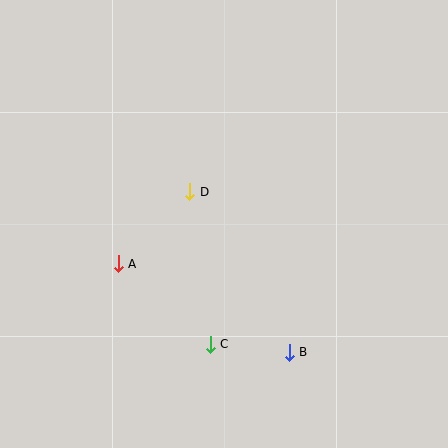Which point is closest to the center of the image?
Point D at (190, 192) is closest to the center.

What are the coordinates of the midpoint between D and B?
The midpoint between D and B is at (240, 272).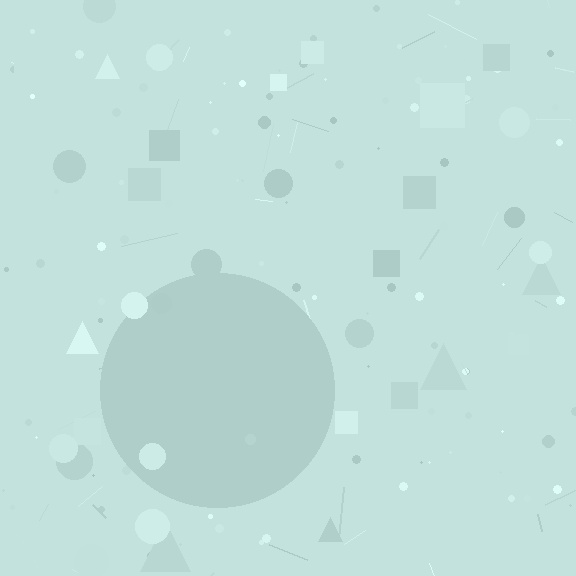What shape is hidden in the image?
A circle is hidden in the image.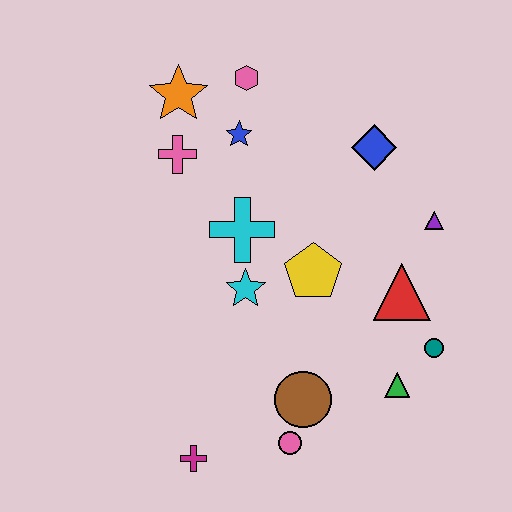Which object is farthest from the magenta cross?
The pink hexagon is farthest from the magenta cross.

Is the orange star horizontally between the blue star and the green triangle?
No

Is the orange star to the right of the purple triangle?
No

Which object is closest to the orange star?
The pink cross is closest to the orange star.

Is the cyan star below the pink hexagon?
Yes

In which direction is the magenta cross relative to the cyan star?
The magenta cross is below the cyan star.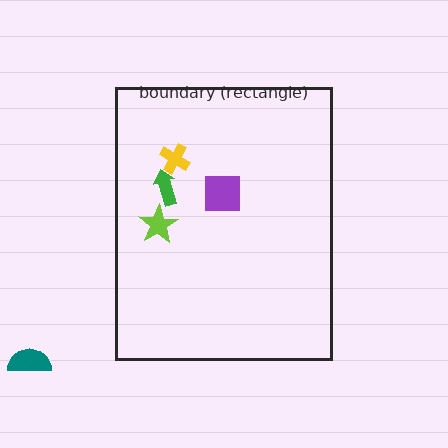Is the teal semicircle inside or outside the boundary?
Outside.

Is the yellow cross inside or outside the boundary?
Inside.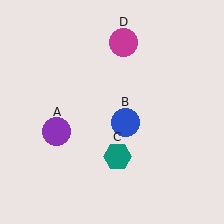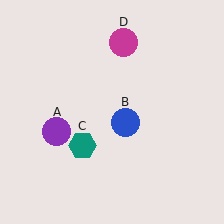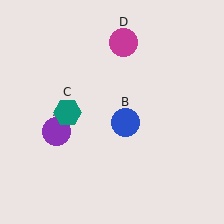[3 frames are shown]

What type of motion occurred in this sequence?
The teal hexagon (object C) rotated clockwise around the center of the scene.